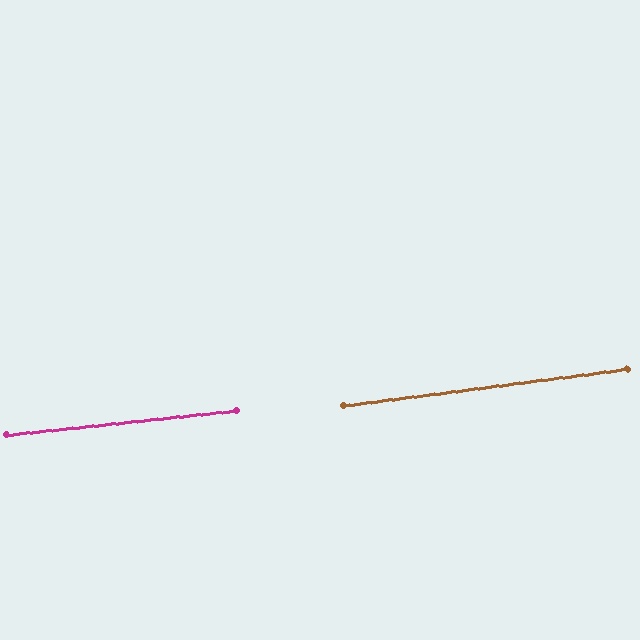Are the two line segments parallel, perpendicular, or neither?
Parallel — their directions differ by only 1.4°.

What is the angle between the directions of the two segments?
Approximately 1 degree.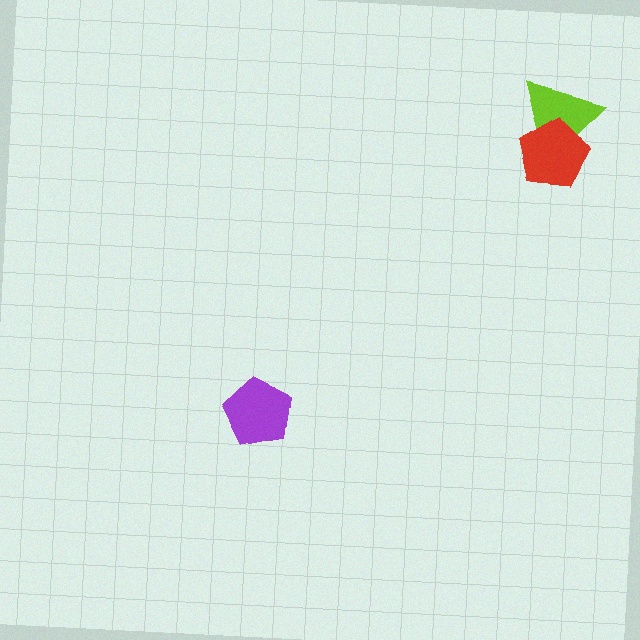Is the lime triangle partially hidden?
Yes, it is partially covered by another shape.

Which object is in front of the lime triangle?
The red pentagon is in front of the lime triangle.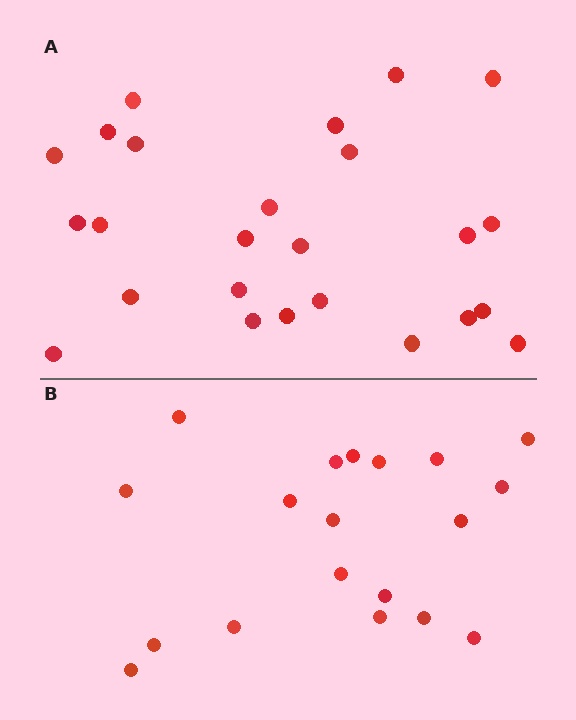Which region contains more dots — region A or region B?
Region A (the top region) has more dots.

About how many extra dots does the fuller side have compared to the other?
Region A has about 6 more dots than region B.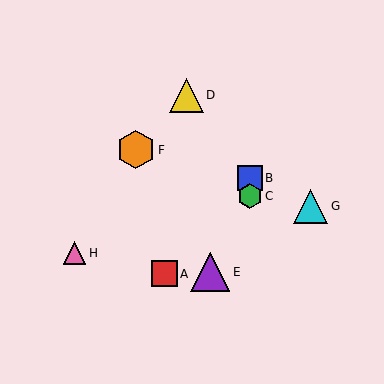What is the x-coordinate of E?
Object E is at x≈210.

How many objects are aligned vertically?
2 objects (B, C) are aligned vertically.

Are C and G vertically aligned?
No, C is at x≈250 and G is at x≈311.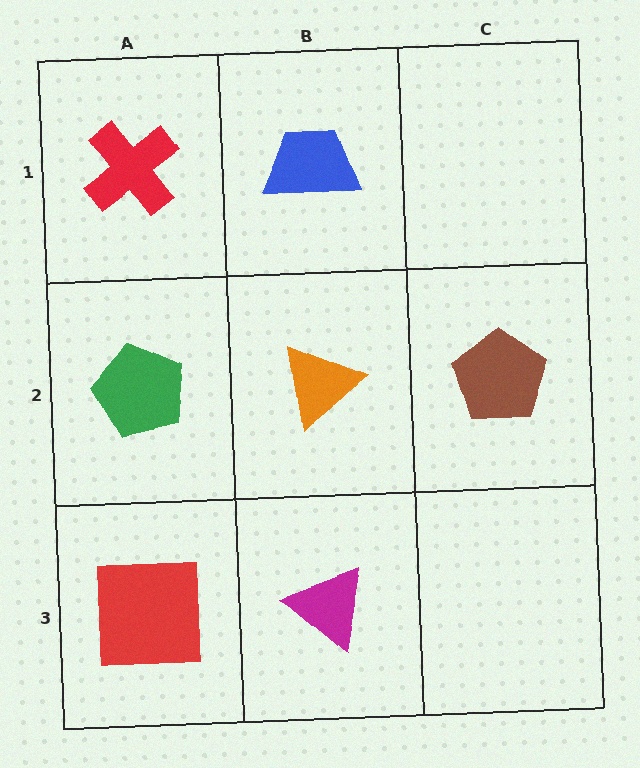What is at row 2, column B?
An orange triangle.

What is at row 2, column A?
A green pentagon.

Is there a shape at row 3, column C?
No, that cell is empty.